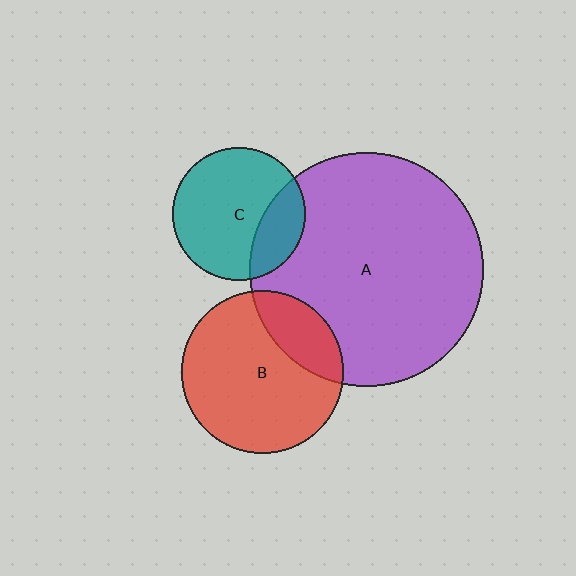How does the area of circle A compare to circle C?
Approximately 3.1 times.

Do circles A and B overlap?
Yes.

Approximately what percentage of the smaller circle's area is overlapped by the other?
Approximately 25%.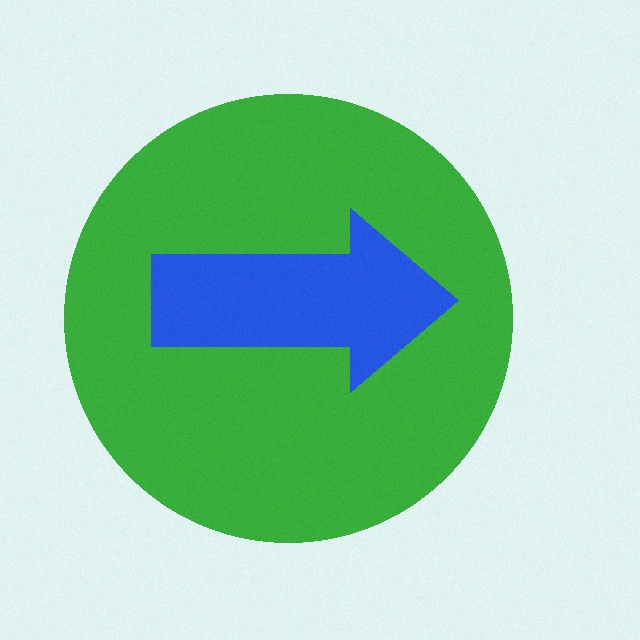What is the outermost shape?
The green circle.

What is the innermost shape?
The blue arrow.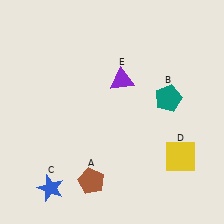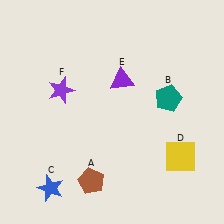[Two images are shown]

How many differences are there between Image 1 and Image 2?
There is 1 difference between the two images.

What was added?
A purple star (F) was added in Image 2.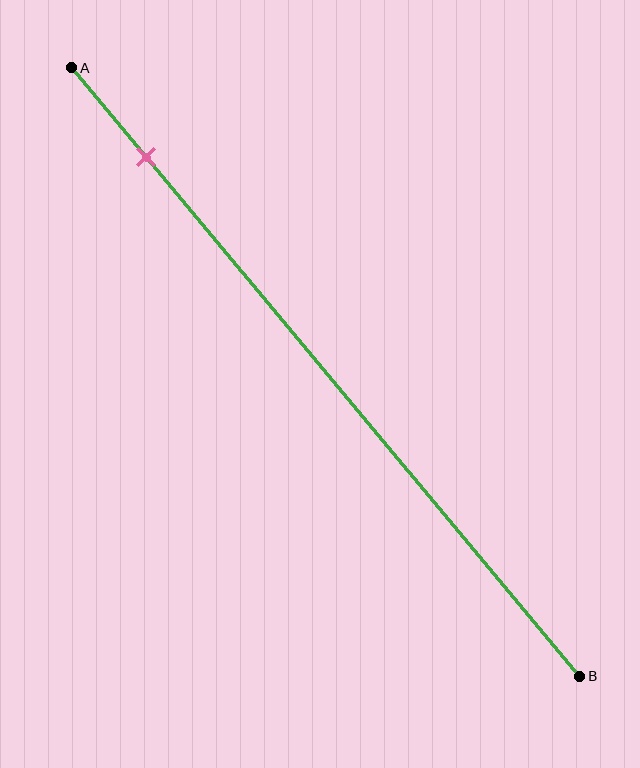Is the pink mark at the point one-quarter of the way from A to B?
No, the mark is at about 15% from A, not at the 25% one-quarter point.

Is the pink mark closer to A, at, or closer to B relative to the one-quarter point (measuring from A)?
The pink mark is closer to point A than the one-quarter point of segment AB.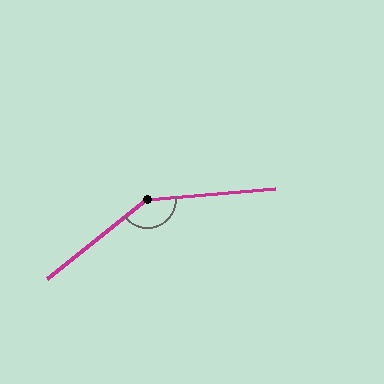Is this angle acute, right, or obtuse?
It is obtuse.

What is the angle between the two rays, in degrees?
Approximately 146 degrees.